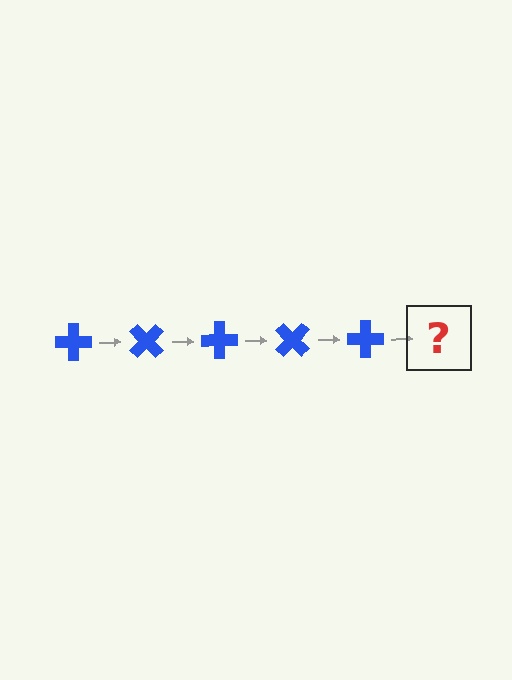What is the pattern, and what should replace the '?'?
The pattern is that the cross rotates 45 degrees each step. The '?' should be a blue cross rotated 225 degrees.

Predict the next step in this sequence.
The next step is a blue cross rotated 225 degrees.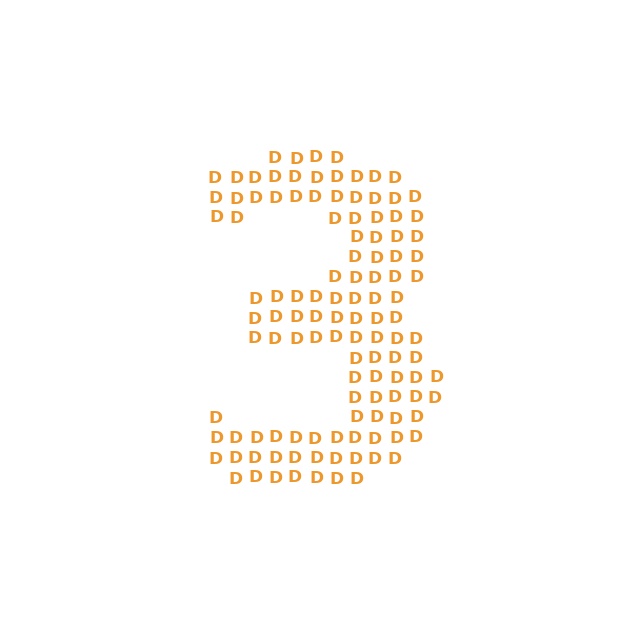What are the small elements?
The small elements are letter D's.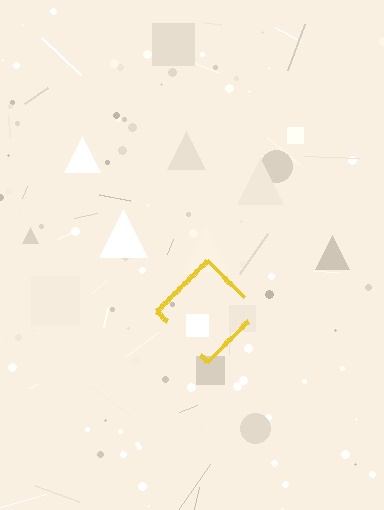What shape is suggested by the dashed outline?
The dashed outline suggests a diamond.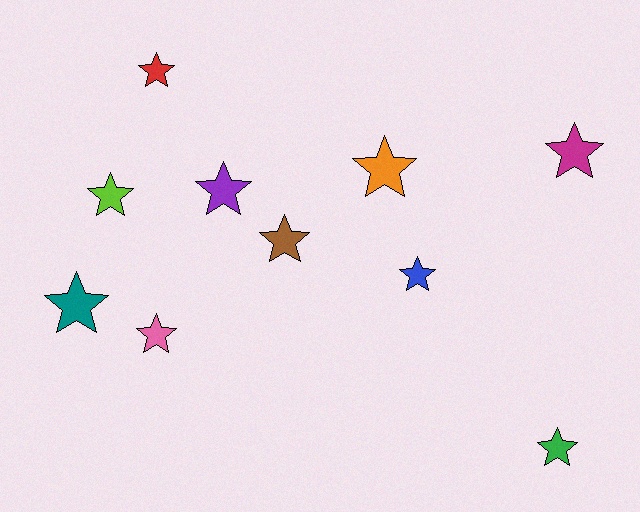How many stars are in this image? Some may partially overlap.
There are 10 stars.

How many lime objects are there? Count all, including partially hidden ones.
There is 1 lime object.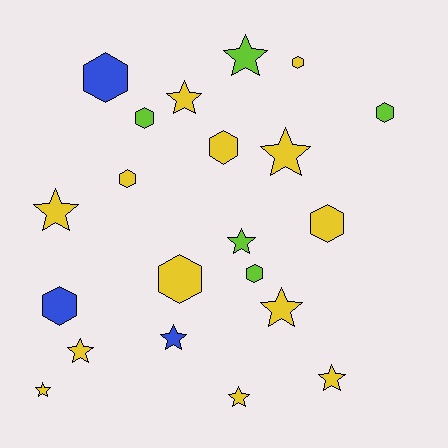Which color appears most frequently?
Yellow, with 13 objects.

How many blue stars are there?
There is 1 blue star.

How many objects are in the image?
There are 21 objects.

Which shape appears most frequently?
Star, with 11 objects.